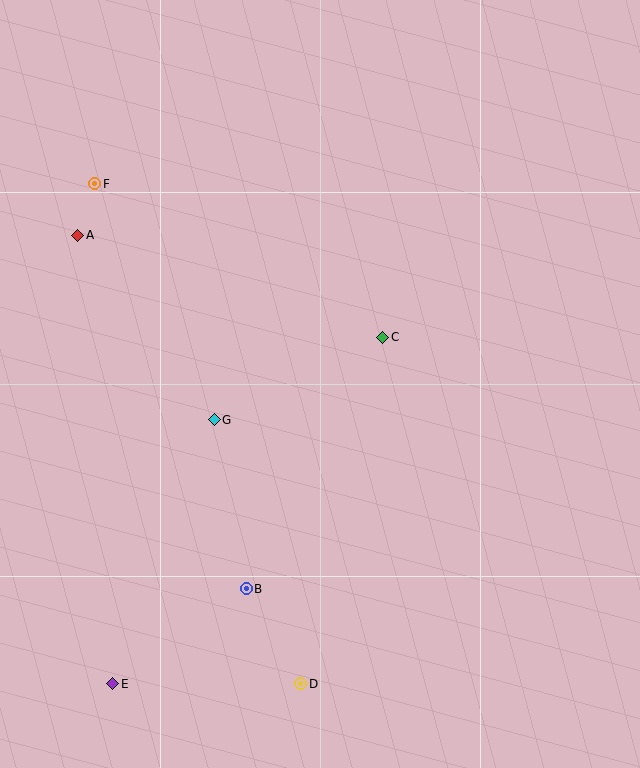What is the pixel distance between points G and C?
The distance between G and C is 187 pixels.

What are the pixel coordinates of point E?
Point E is at (113, 684).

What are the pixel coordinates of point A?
Point A is at (78, 235).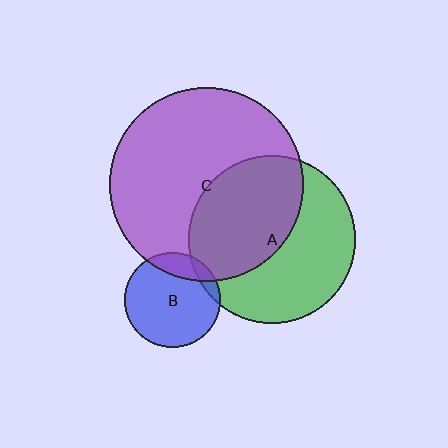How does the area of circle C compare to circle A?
Approximately 1.3 times.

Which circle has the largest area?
Circle C (purple).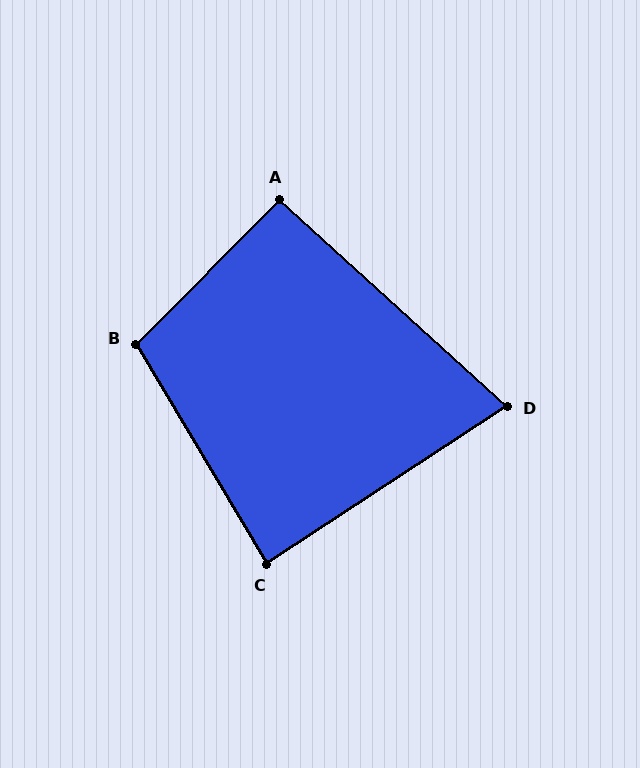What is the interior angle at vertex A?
Approximately 93 degrees (approximately right).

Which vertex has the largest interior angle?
B, at approximately 104 degrees.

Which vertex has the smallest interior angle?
D, at approximately 76 degrees.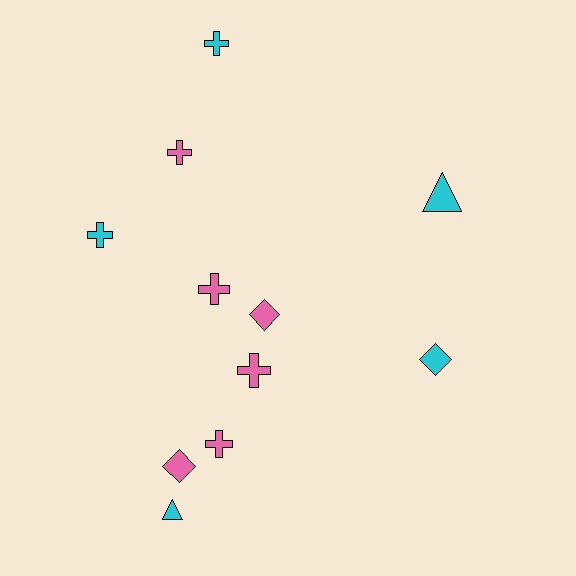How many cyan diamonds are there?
There is 1 cyan diamond.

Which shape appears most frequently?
Cross, with 6 objects.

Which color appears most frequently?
Pink, with 6 objects.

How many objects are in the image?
There are 11 objects.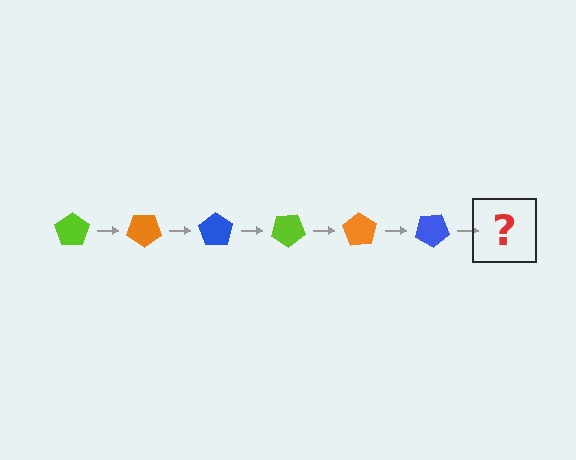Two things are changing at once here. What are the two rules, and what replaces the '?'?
The two rules are that it rotates 35 degrees each step and the color cycles through lime, orange, and blue. The '?' should be a lime pentagon, rotated 210 degrees from the start.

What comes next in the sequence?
The next element should be a lime pentagon, rotated 210 degrees from the start.